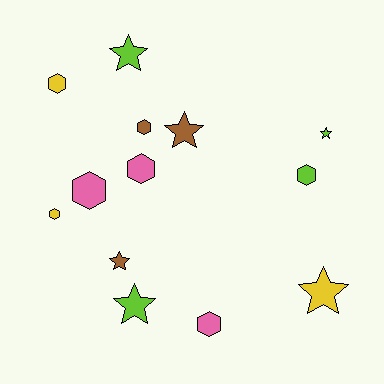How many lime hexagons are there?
There is 1 lime hexagon.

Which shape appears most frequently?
Hexagon, with 7 objects.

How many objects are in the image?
There are 13 objects.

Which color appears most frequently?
Lime, with 4 objects.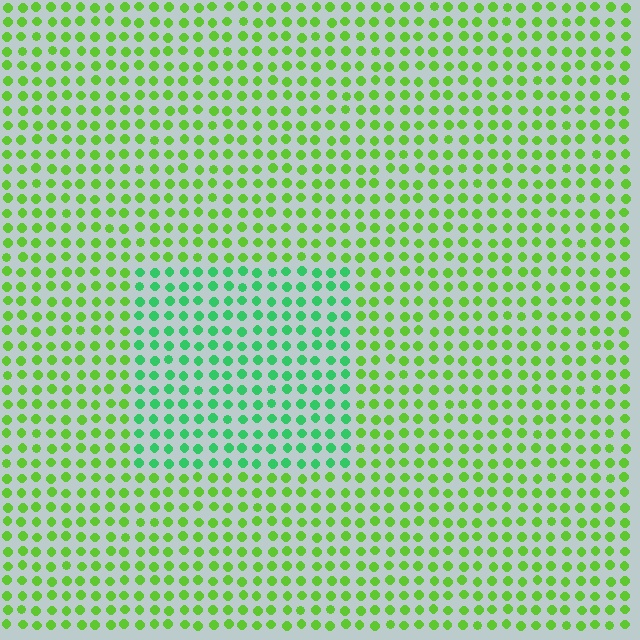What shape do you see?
I see a rectangle.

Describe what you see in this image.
The image is filled with small lime elements in a uniform arrangement. A rectangle-shaped region is visible where the elements are tinted to a slightly different hue, forming a subtle color boundary.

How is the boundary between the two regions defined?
The boundary is defined purely by a slight shift in hue (about 39 degrees). Spacing, size, and orientation are identical on both sides.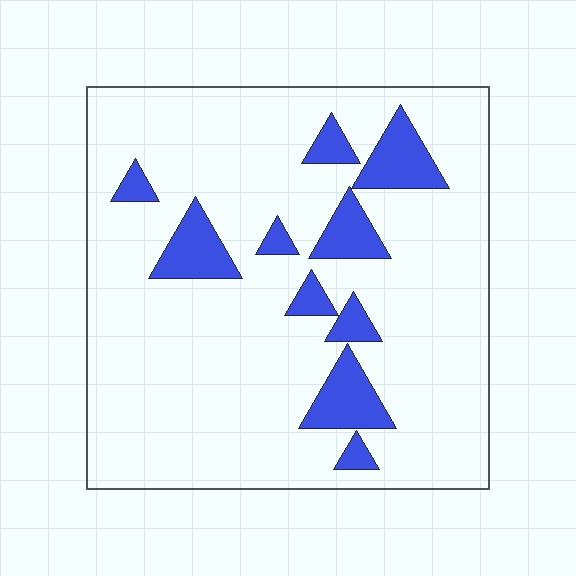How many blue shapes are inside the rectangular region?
10.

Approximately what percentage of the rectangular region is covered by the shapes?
Approximately 15%.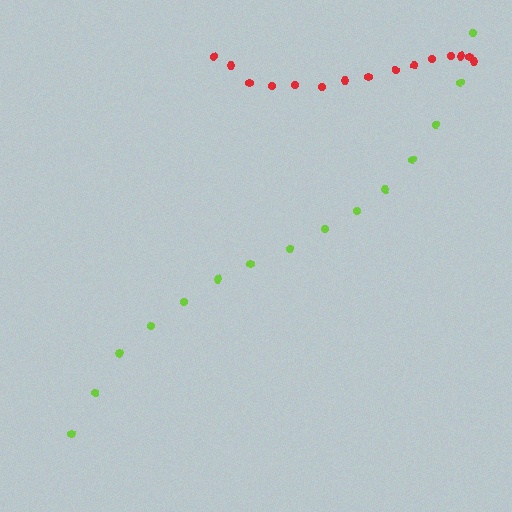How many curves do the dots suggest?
There are 2 distinct paths.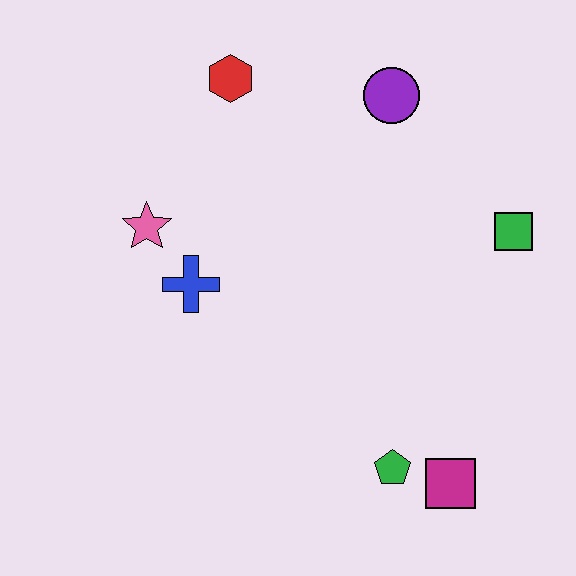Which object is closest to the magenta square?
The green pentagon is closest to the magenta square.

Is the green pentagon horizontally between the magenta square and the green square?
No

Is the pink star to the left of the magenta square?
Yes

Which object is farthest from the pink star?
The magenta square is farthest from the pink star.